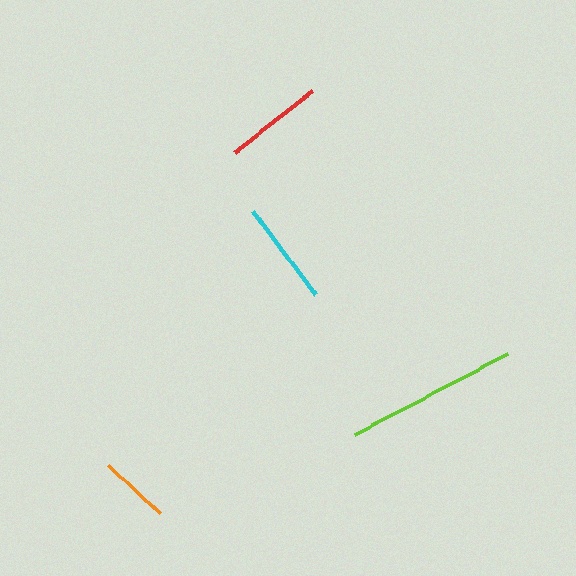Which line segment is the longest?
The lime line is the longest at approximately 174 pixels.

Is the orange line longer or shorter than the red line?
The red line is longer than the orange line.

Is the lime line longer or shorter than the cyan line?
The lime line is longer than the cyan line.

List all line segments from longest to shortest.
From longest to shortest: lime, cyan, red, orange.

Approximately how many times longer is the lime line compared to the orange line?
The lime line is approximately 2.4 times the length of the orange line.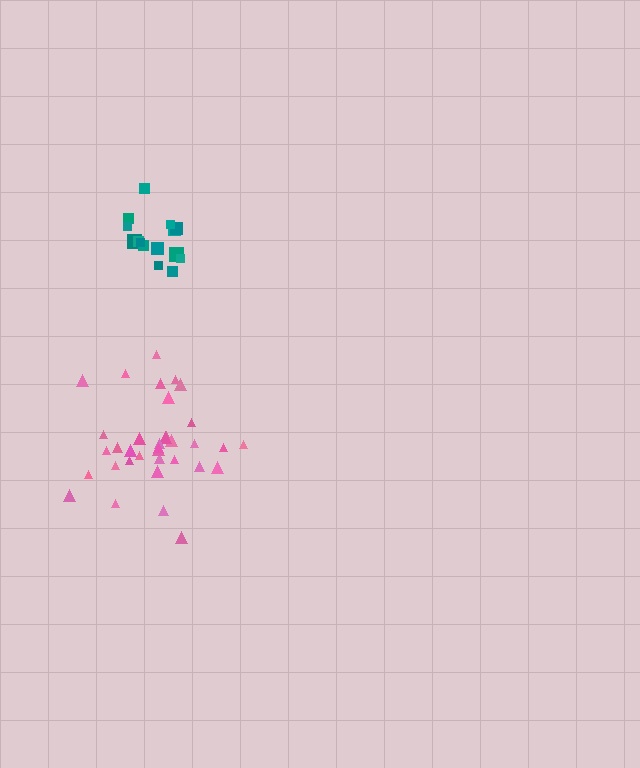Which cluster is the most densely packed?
Teal.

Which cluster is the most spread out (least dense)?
Pink.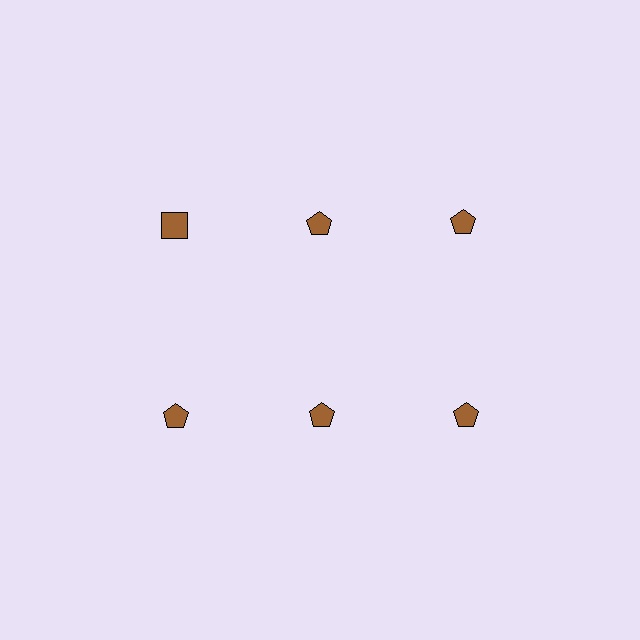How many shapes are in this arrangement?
There are 6 shapes arranged in a grid pattern.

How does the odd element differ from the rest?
It has a different shape: square instead of pentagon.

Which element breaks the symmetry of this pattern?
The brown square in the top row, leftmost column breaks the symmetry. All other shapes are brown pentagons.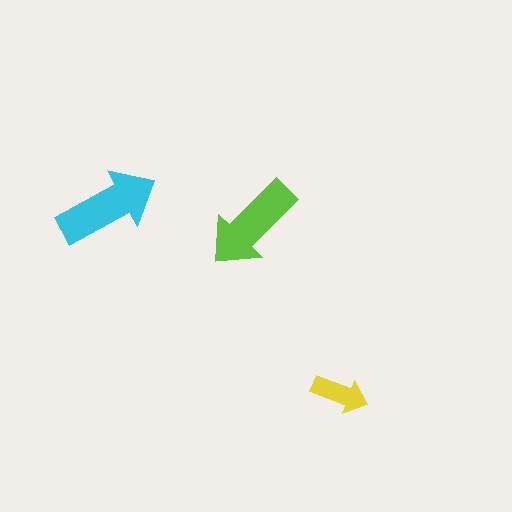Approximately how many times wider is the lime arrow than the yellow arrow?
About 1.5 times wider.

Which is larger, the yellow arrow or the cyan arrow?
The cyan one.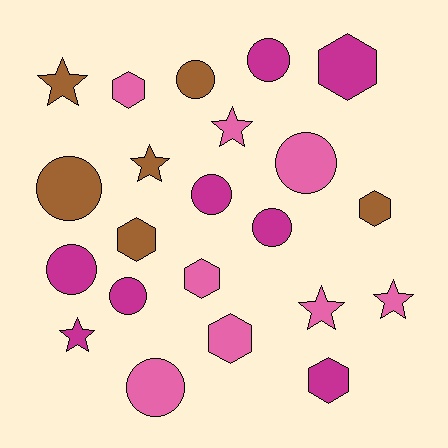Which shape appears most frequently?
Circle, with 9 objects.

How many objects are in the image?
There are 22 objects.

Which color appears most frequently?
Magenta, with 8 objects.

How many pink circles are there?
There are 2 pink circles.